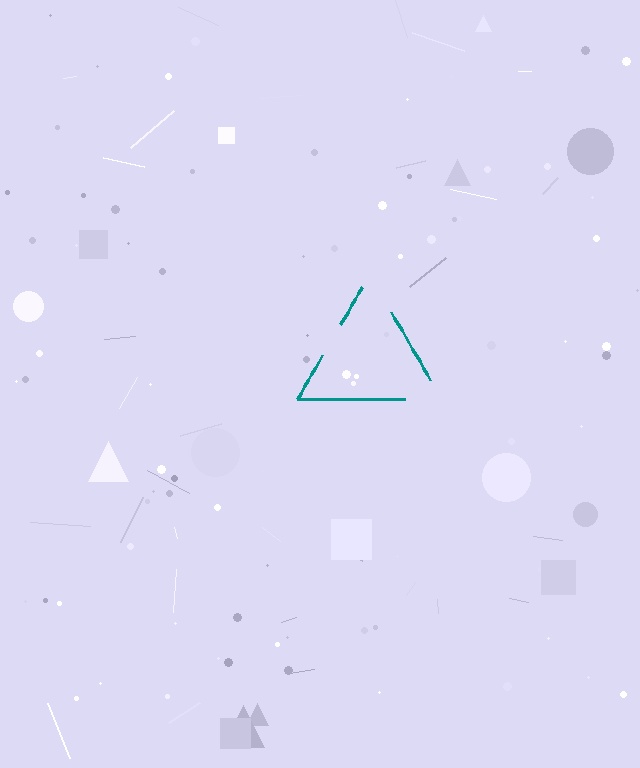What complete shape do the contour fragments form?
The contour fragments form a triangle.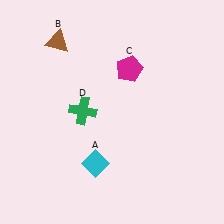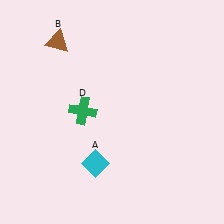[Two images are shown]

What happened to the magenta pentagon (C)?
The magenta pentagon (C) was removed in Image 2. It was in the top-right area of Image 1.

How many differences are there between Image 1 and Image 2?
There is 1 difference between the two images.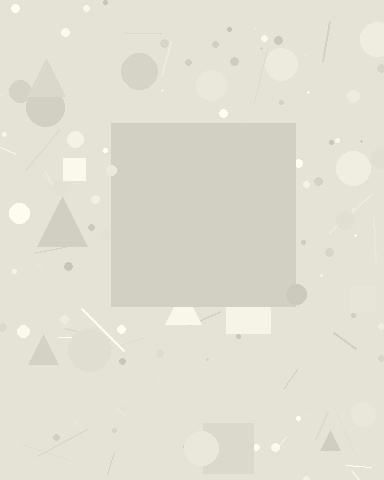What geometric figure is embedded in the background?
A square is embedded in the background.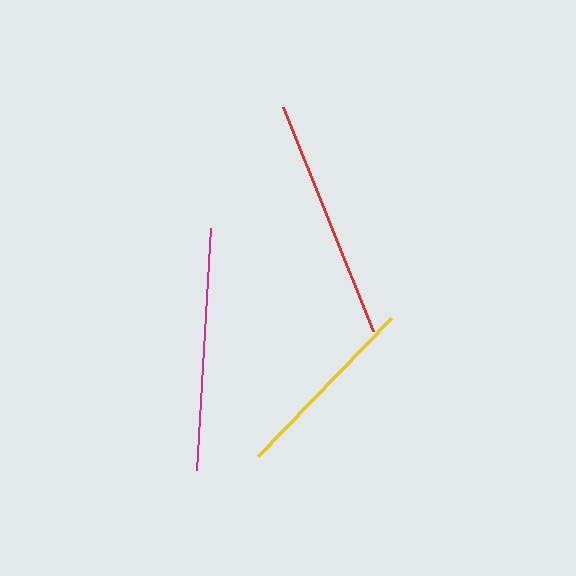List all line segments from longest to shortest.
From longest to shortest: magenta, red, yellow.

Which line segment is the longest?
The magenta line is the longest at approximately 243 pixels.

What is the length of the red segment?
The red segment is approximately 241 pixels long.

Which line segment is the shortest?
The yellow line is the shortest at approximately 192 pixels.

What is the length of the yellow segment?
The yellow segment is approximately 192 pixels long.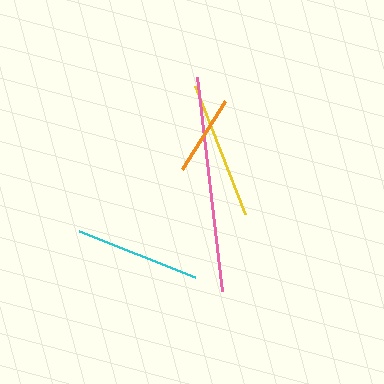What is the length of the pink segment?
The pink segment is approximately 215 pixels long.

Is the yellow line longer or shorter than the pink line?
The pink line is longer than the yellow line.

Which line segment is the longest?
The pink line is the longest at approximately 215 pixels.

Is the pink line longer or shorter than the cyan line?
The pink line is longer than the cyan line.